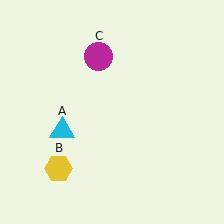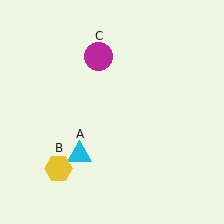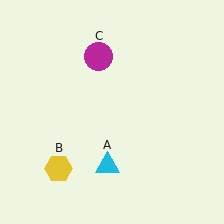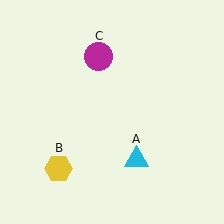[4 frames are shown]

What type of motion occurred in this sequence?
The cyan triangle (object A) rotated counterclockwise around the center of the scene.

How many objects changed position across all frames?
1 object changed position: cyan triangle (object A).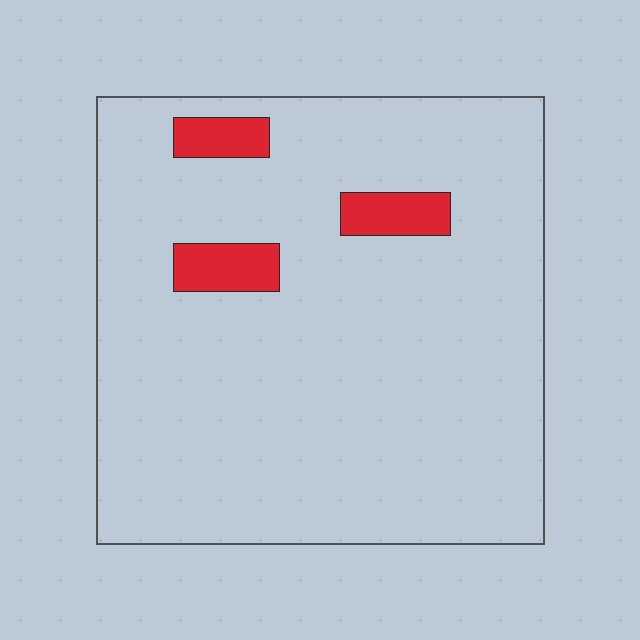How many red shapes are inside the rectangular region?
3.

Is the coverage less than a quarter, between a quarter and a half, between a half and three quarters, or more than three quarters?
Less than a quarter.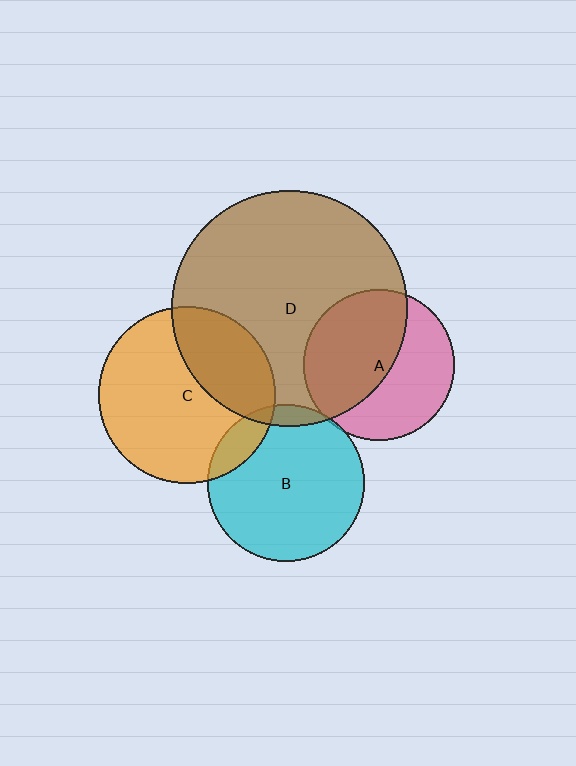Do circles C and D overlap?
Yes.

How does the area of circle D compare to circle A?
Approximately 2.4 times.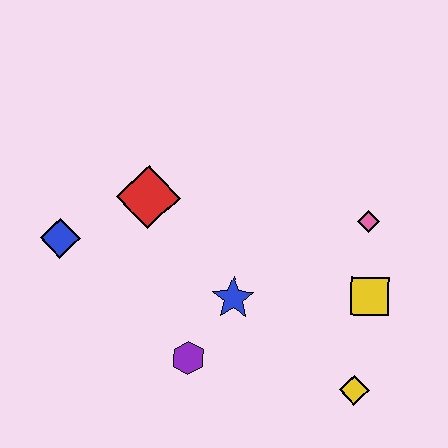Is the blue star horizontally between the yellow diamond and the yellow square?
No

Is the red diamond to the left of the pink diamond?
Yes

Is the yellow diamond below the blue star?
Yes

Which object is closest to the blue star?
The purple hexagon is closest to the blue star.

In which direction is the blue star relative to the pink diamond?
The blue star is to the left of the pink diamond.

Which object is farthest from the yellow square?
The blue diamond is farthest from the yellow square.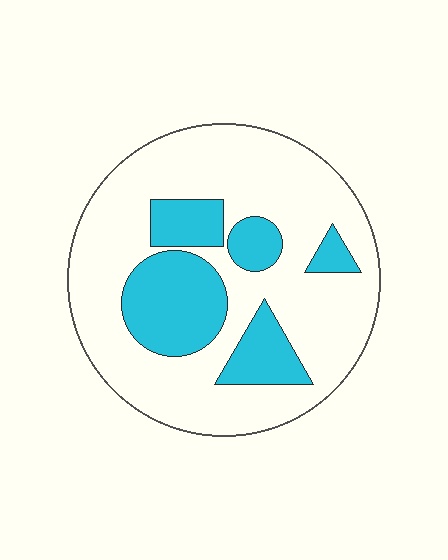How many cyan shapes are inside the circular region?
5.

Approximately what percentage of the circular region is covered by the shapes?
Approximately 25%.